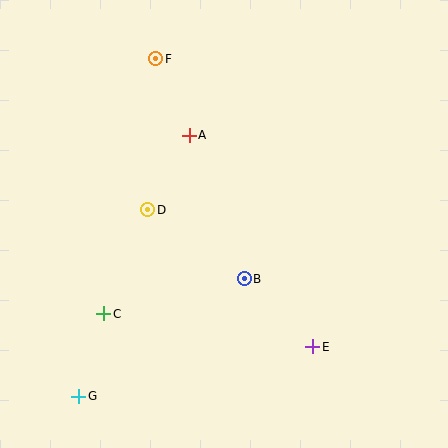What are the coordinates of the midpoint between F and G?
The midpoint between F and G is at (117, 228).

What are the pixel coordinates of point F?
Point F is at (156, 59).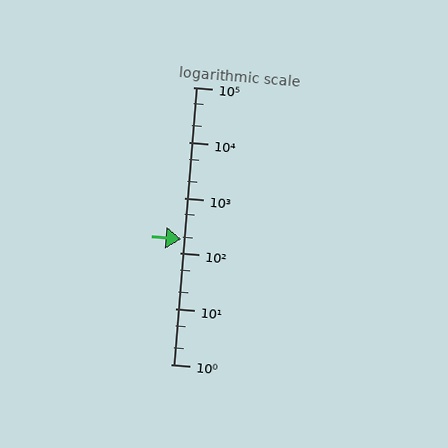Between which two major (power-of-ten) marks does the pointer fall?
The pointer is between 100 and 1000.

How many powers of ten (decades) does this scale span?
The scale spans 5 decades, from 1 to 100000.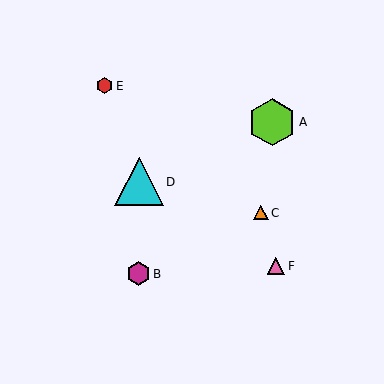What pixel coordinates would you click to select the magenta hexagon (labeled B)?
Click at (138, 274) to select the magenta hexagon B.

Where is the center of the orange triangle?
The center of the orange triangle is at (261, 213).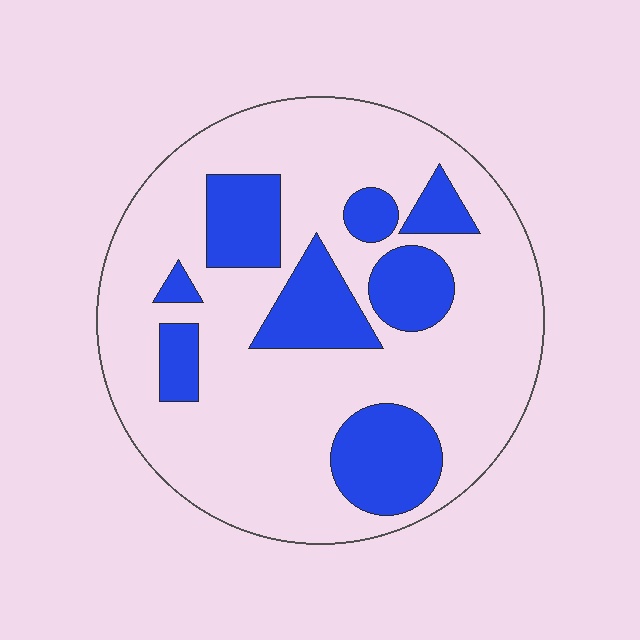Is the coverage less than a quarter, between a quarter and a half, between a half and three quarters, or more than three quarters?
Between a quarter and a half.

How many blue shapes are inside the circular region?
8.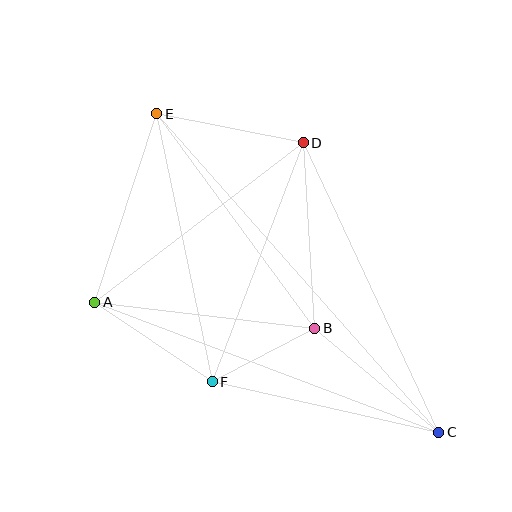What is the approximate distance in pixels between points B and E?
The distance between B and E is approximately 267 pixels.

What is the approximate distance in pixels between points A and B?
The distance between A and B is approximately 221 pixels.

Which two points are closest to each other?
Points B and F are closest to each other.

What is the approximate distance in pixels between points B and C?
The distance between B and C is approximately 162 pixels.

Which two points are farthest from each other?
Points C and E are farthest from each other.